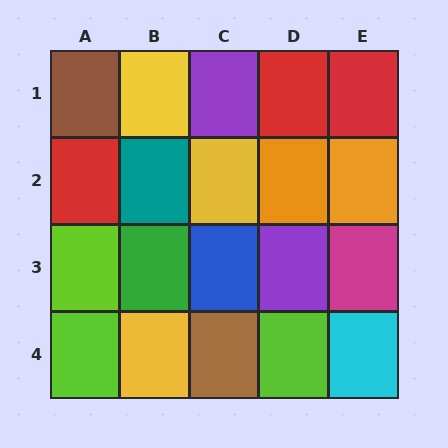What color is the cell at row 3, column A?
Lime.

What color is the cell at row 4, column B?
Yellow.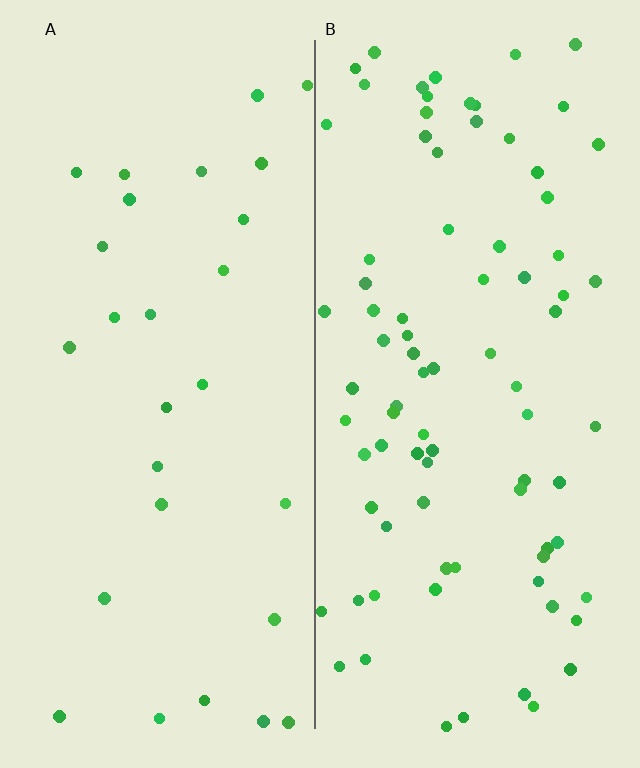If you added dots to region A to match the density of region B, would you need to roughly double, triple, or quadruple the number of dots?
Approximately triple.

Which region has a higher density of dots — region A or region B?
B (the right).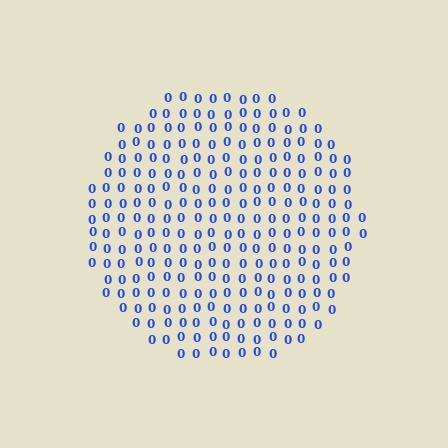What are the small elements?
The small elements are digit 0's.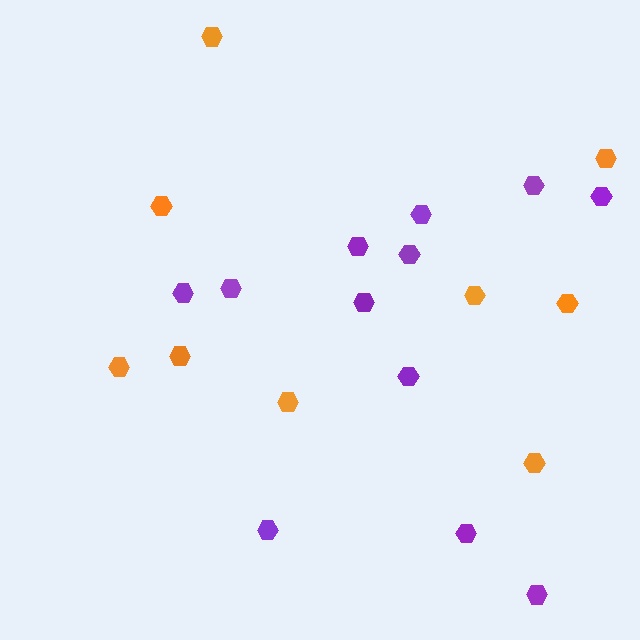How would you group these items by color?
There are 2 groups: one group of orange hexagons (9) and one group of purple hexagons (12).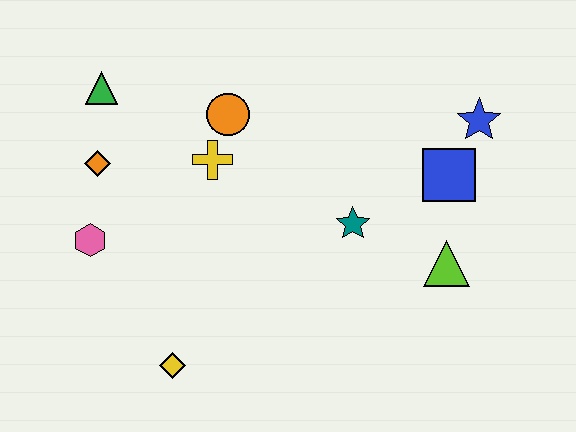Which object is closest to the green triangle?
The orange diamond is closest to the green triangle.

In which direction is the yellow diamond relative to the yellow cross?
The yellow diamond is below the yellow cross.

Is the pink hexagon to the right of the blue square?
No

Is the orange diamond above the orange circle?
No